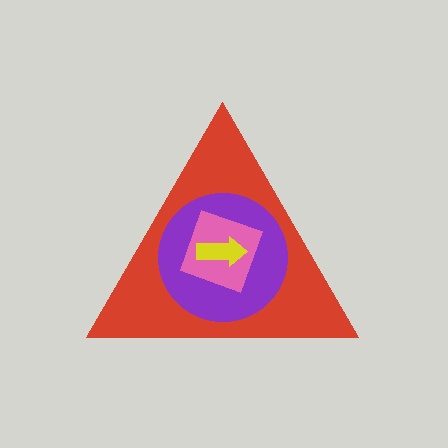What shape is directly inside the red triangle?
The purple circle.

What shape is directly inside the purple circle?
The pink diamond.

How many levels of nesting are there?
4.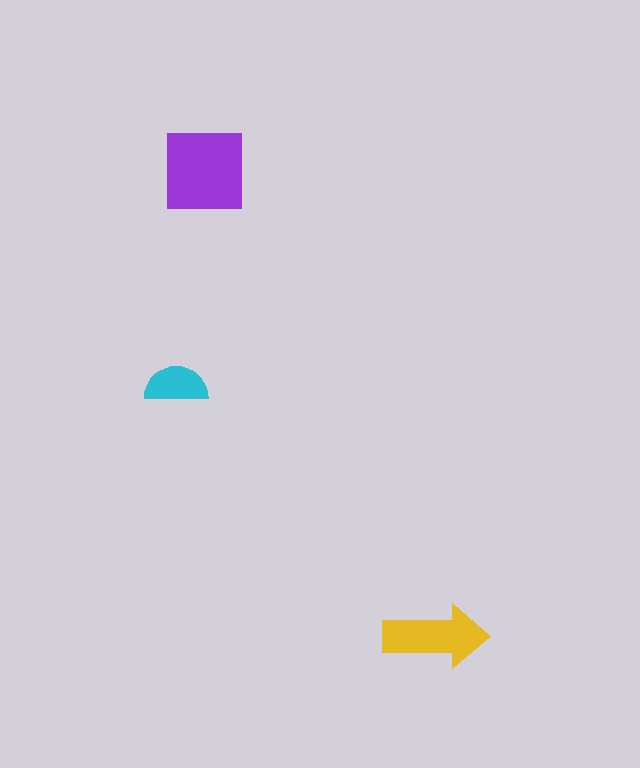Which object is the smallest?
The cyan semicircle.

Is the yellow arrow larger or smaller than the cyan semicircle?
Larger.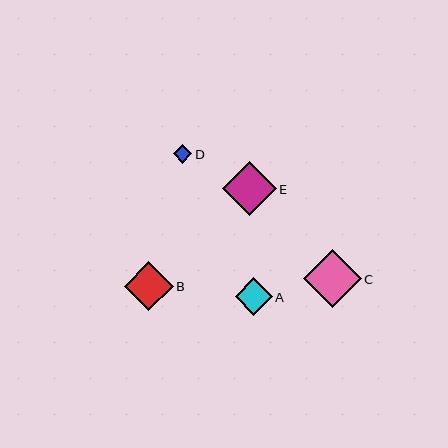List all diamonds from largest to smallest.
From largest to smallest: C, E, B, A, D.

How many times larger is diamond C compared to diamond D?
Diamond C is approximately 3.1 times the size of diamond D.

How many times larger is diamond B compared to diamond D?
Diamond B is approximately 2.6 times the size of diamond D.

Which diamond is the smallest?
Diamond D is the smallest with a size of approximately 18 pixels.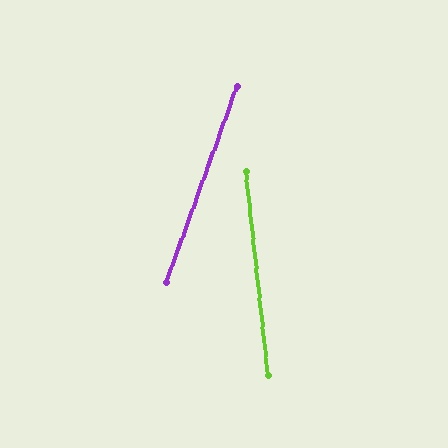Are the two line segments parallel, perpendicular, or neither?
Neither parallel nor perpendicular — they differ by about 26°.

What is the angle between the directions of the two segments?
Approximately 26 degrees.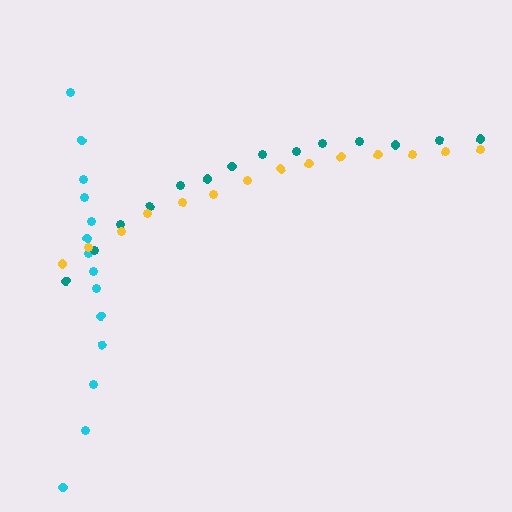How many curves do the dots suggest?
There are 3 distinct paths.